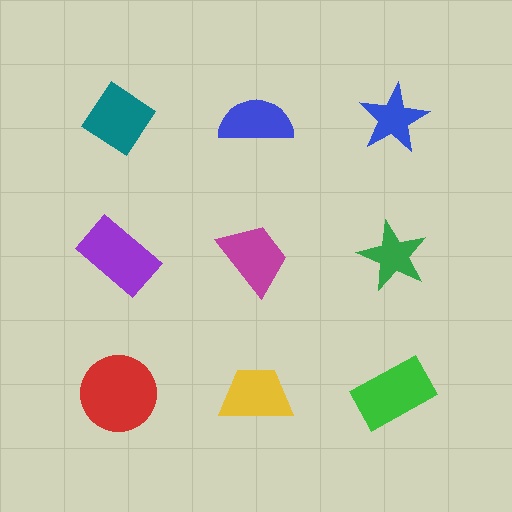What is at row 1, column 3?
A blue star.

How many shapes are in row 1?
3 shapes.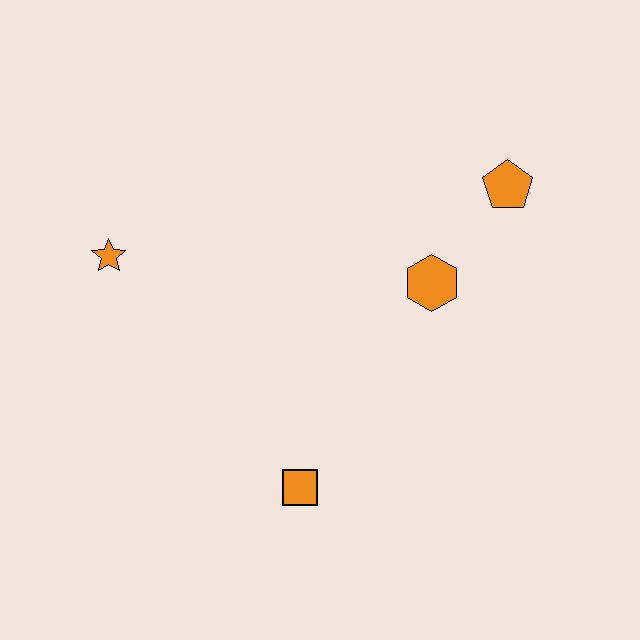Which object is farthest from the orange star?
The orange pentagon is farthest from the orange star.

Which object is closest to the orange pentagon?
The orange hexagon is closest to the orange pentagon.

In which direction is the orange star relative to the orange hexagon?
The orange star is to the left of the orange hexagon.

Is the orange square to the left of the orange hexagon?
Yes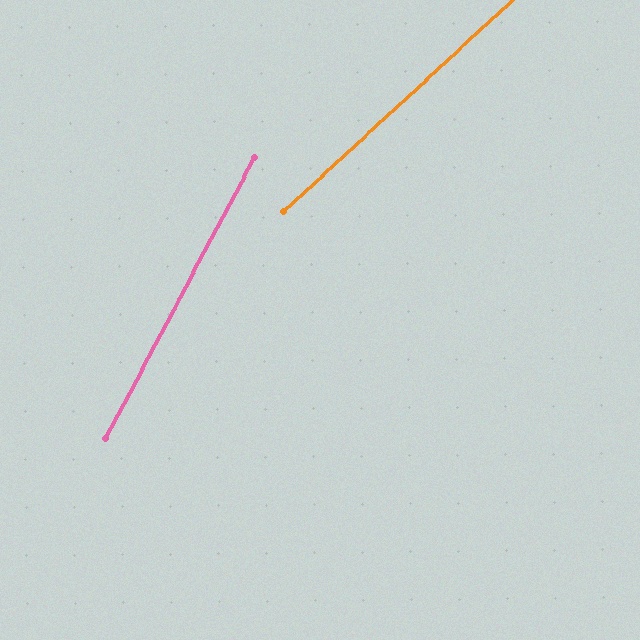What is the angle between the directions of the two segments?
Approximately 19 degrees.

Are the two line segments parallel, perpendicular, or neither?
Neither parallel nor perpendicular — they differ by about 19°.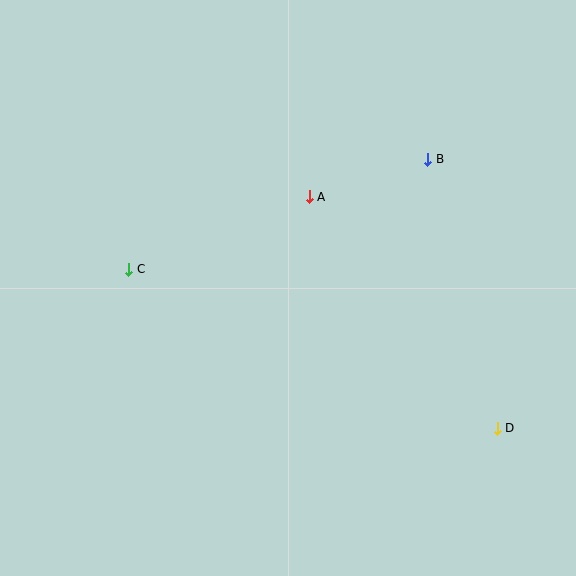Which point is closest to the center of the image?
Point A at (309, 197) is closest to the center.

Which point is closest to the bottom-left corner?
Point C is closest to the bottom-left corner.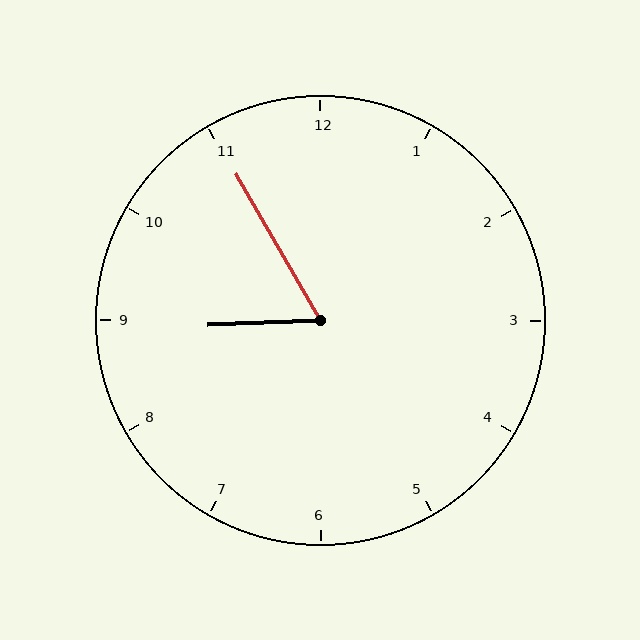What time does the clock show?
8:55.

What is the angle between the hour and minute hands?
Approximately 62 degrees.